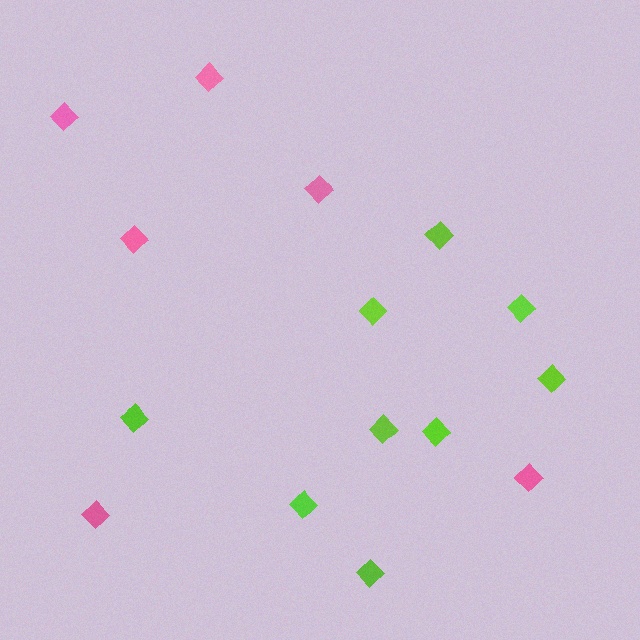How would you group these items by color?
There are 2 groups: one group of pink diamonds (6) and one group of lime diamonds (9).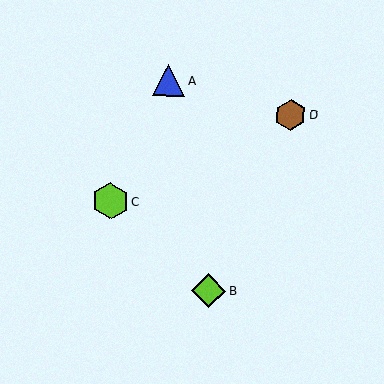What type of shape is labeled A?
Shape A is a blue triangle.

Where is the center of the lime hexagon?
The center of the lime hexagon is at (110, 201).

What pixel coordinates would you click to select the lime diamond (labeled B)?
Click at (209, 291) to select the lime diamond B.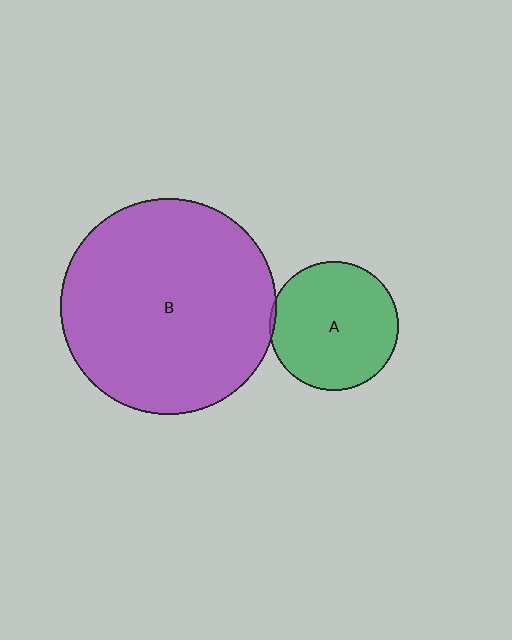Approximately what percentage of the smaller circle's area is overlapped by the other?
Approximately 5%.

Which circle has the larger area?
Circle B (purple).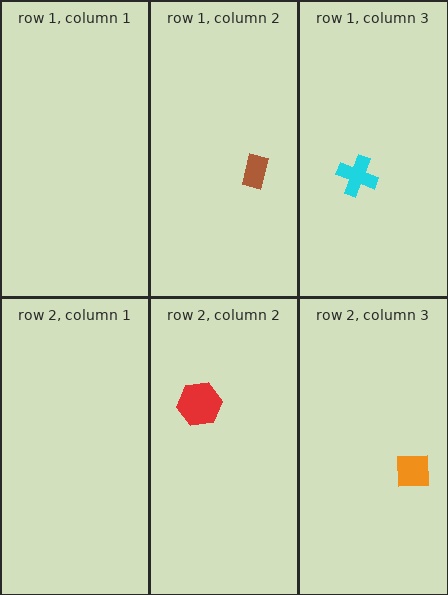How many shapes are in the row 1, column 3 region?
1.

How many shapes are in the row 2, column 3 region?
1.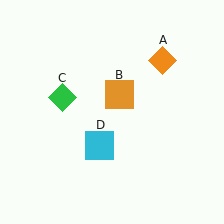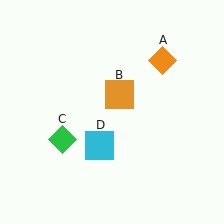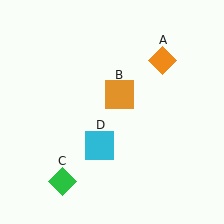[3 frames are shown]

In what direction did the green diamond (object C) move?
The green diamond (object C) moved down.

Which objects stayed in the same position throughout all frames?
Orange diamond (object A) and orange square (object B) and cyan square (object D) remained stationary.